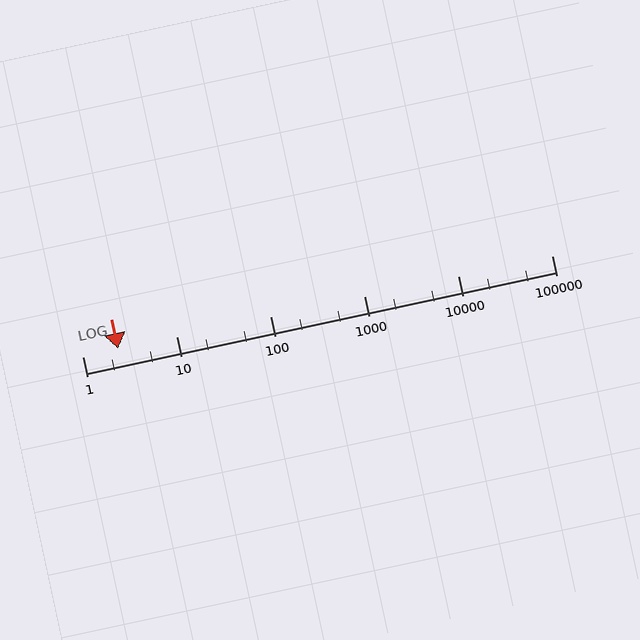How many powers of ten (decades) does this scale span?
The scale spans 5 decades, from 1 to 100000.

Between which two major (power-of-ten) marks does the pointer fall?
The pointer is between 1 and 10.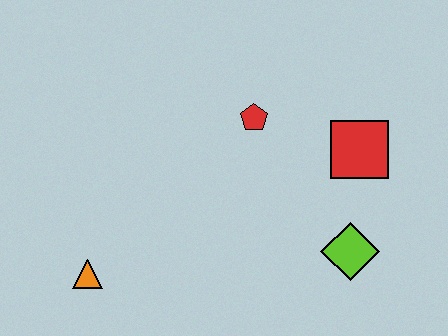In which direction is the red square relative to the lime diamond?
The red square is above the lime diamond.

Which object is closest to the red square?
The lime diamond is closest to the red square.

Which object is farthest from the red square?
The orange triangle is farthest from the red square.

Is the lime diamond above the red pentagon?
No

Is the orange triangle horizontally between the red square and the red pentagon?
No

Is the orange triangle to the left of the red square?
Yes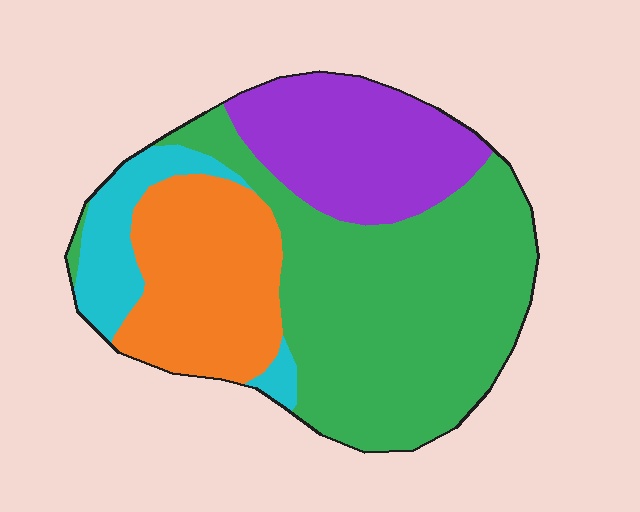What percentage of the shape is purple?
Purple takes up between a sixth and a third of the shape.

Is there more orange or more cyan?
Orange.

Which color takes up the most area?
Green, at roughly 45%.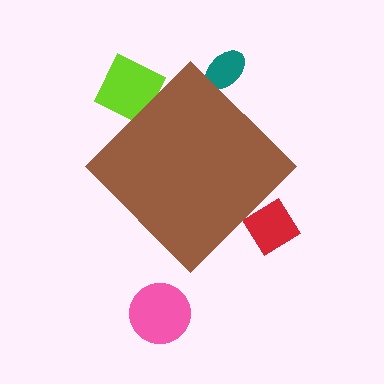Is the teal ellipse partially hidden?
Yes, the teal ellipse is partially hidden behind the brown diamond.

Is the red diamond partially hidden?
Yes, the red diamond is partially hidden behind the brown diamond.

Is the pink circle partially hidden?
No, the pink circle is fully visible.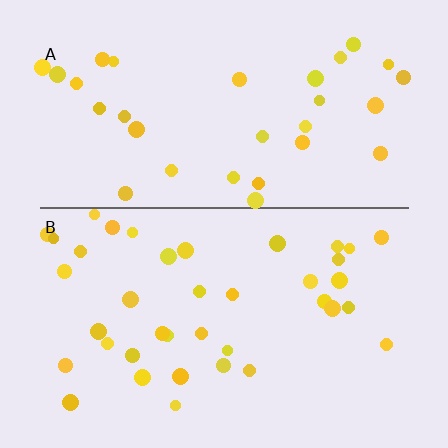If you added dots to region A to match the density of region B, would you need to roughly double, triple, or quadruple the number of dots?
Approximately double.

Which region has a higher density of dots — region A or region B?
B (the bottom).